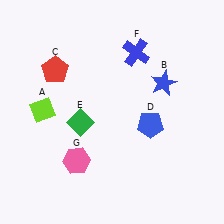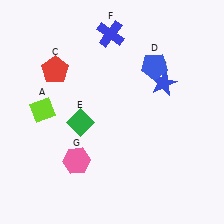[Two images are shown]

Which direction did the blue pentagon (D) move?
The blue pentagon (D) moved up.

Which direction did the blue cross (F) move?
The blue cross (F) moved left.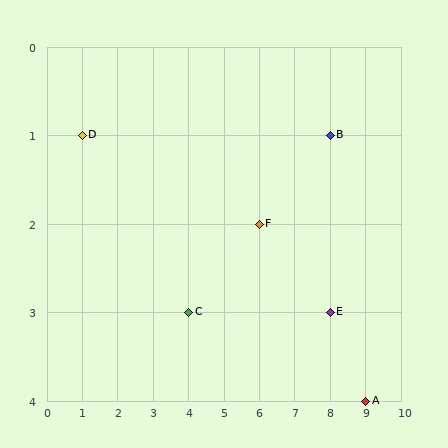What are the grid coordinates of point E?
Point E is at grid coordinates (8, 3).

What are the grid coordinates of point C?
Point C is at grid coordinates (4, 3).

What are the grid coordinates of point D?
Point D is at grid coordinates (1, 1).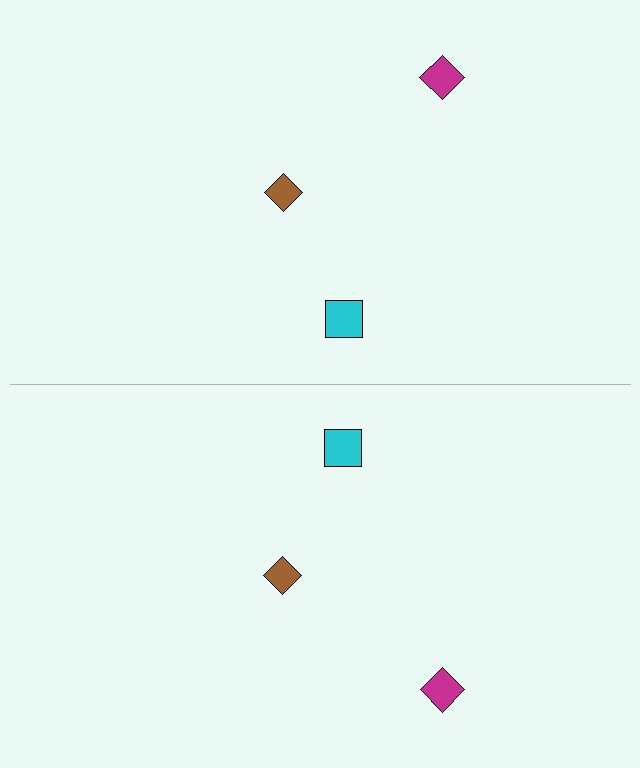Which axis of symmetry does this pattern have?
The pattern has a horizontal axis of symmetry running through the center of the image.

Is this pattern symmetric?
Yes, this pattern has bilateral (reflection) symmetry.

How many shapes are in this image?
There are 6 shapes in this image.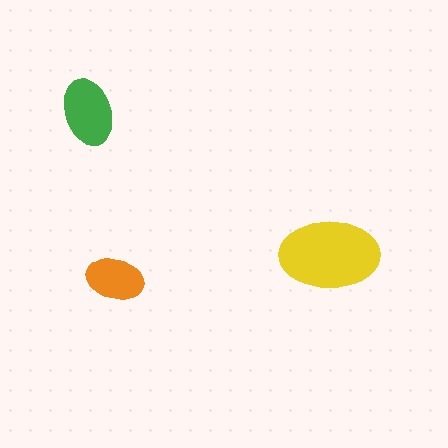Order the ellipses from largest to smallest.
the yellow one, the green one, the orange one.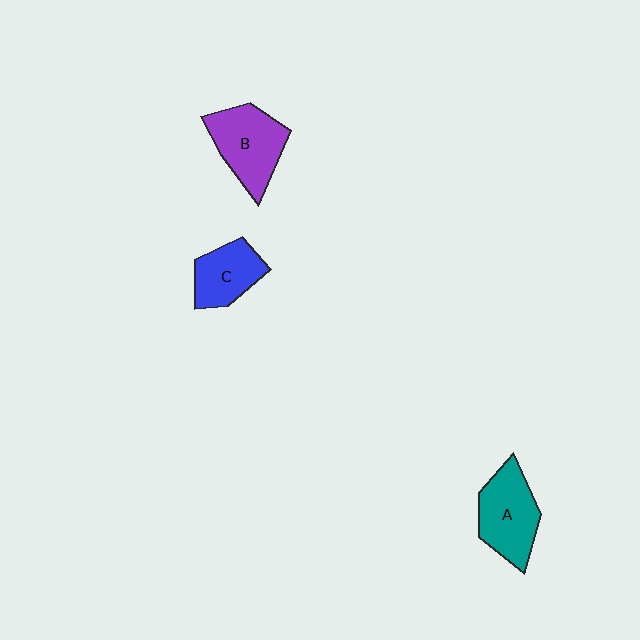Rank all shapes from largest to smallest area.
From largest to smallest: B (purple), A (teal), C (blue).